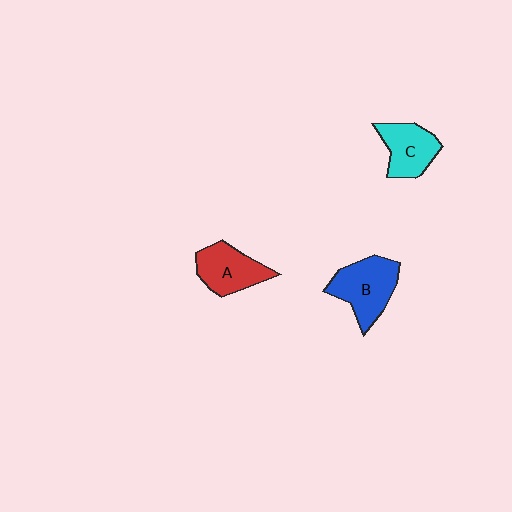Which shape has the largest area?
Shape B (blue).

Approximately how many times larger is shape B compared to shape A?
Approximately 1.2 times.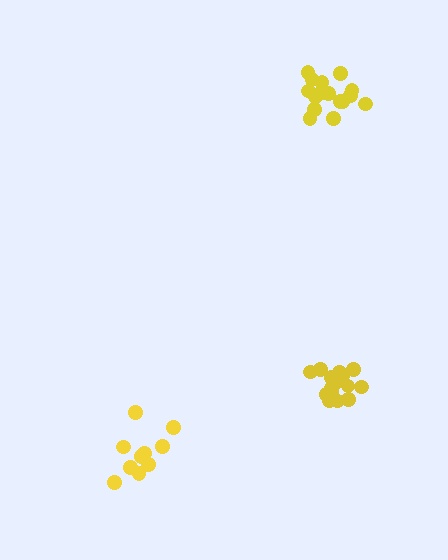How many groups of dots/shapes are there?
There are 3 groups.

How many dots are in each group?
Group 1: 15 dots, Group 2: 16 dots, Group 3: 10 dots (41 total).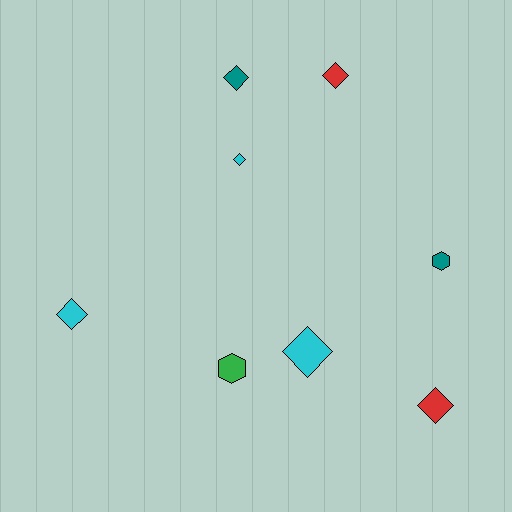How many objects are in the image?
There are 8 objects.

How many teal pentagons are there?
There are no teal pentagons.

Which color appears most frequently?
Cyan, with 3 objects.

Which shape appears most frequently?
Diamond, with 6 objects.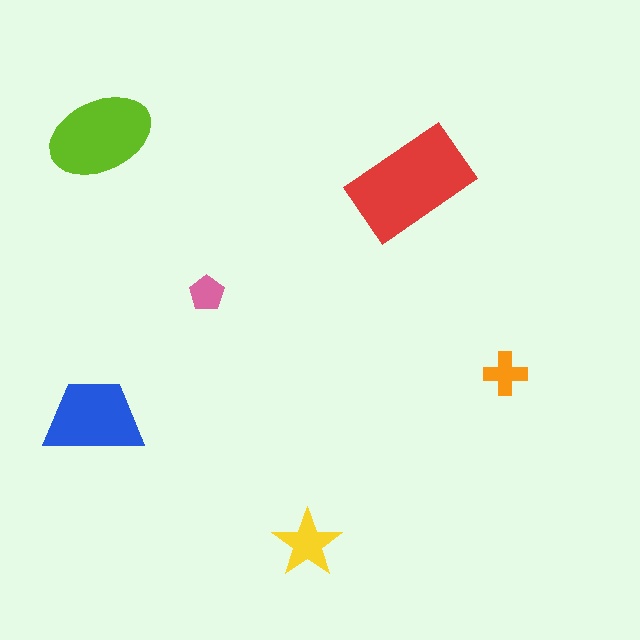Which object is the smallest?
The pink pentagon.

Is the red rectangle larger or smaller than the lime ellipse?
Larger.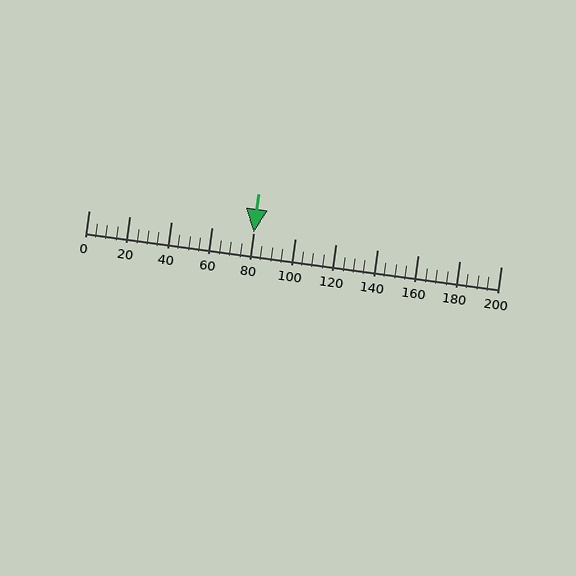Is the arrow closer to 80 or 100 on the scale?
The arrow is closer to 80.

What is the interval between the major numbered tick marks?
The major tick marks are spaced 20 units apart.